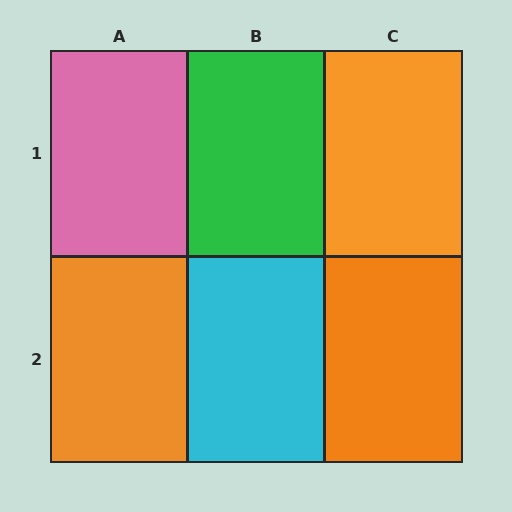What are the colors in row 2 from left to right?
Orange, cyan, orange.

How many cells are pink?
1 cell is pink.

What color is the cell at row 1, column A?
Pink.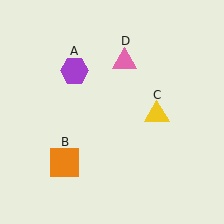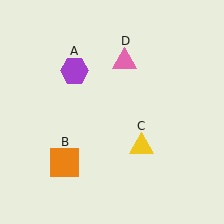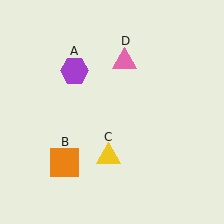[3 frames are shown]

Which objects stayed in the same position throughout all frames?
Purple hexagon (object A) and orange square (object B) and pink triangle (object D) remained stationary.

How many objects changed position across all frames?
1 object changed position: yellow triangle (object C).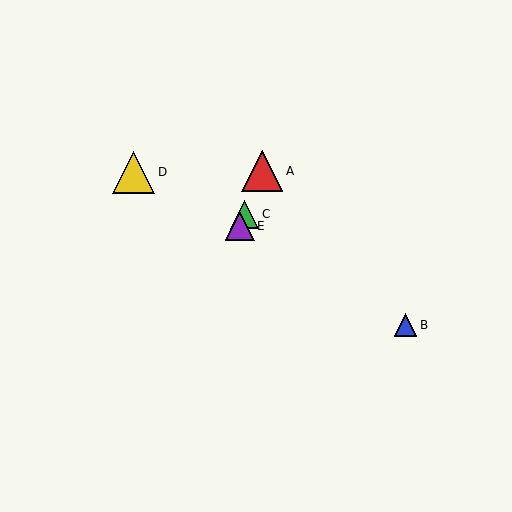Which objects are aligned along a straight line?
Objects A, C, E are aligned along a straight line.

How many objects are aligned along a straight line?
3 objects (A, C, E) are aligned along a straight line.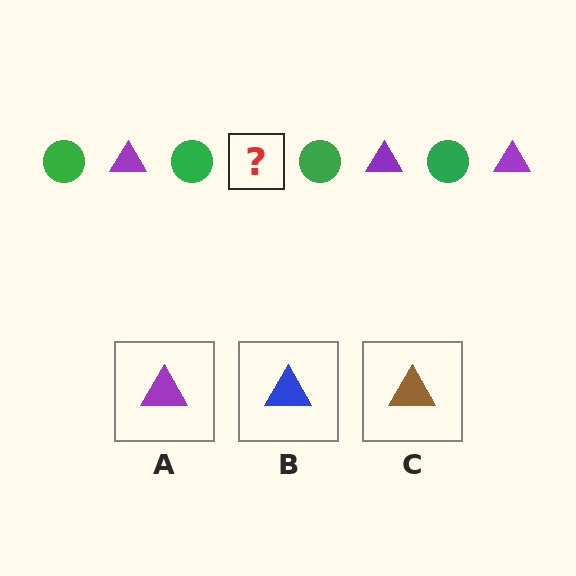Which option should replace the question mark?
Option A.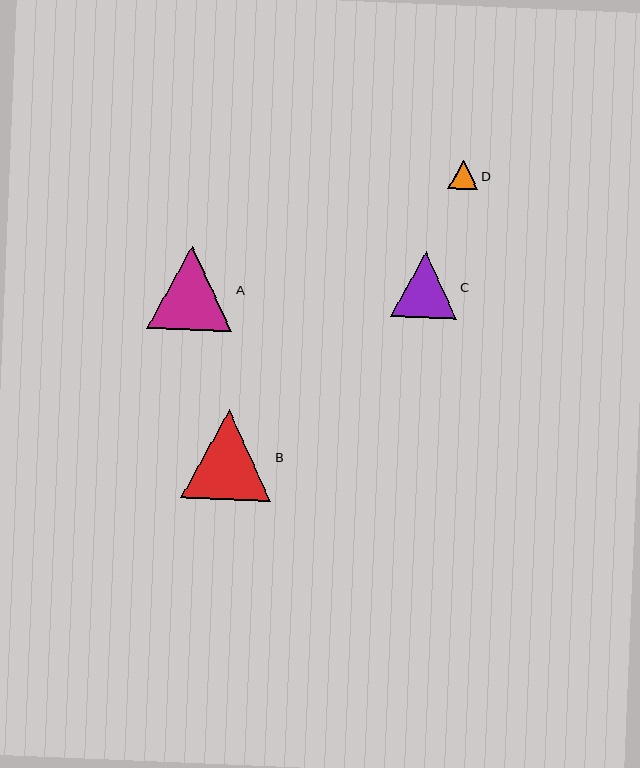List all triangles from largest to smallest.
From largest to smallest: B, A, C, D.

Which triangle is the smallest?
Triangle D is the smallest with a size of approximately 29 pixels.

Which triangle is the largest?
Triangle B is the largest with a size of approximately 90 pixels.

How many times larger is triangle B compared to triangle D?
Triangle B is approximately 3.1 times the size of triangle D.